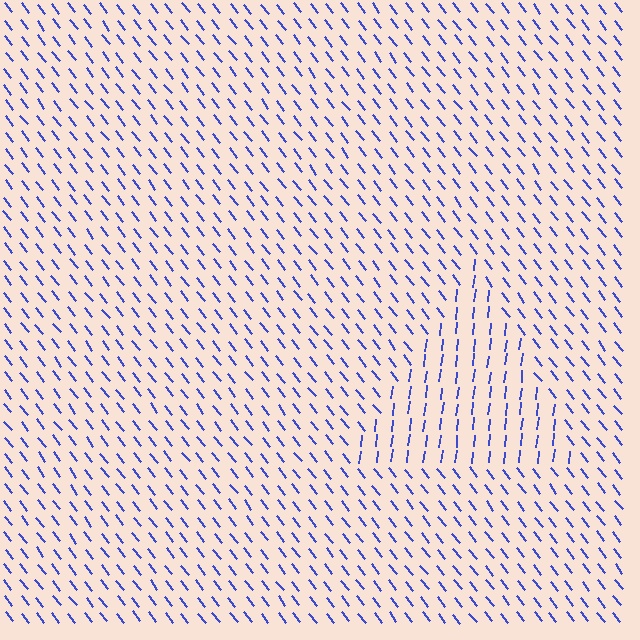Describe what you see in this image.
The image is filled with small blue line segments. A triangle region in the image has lines oriented differently from the surrounding lines, creating a visible texture boundary.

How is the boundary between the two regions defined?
The boundary is defined purely by a change in line orientation (approximately 45 degrees difference). All lines are the same color and thickness.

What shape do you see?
I see a triangle.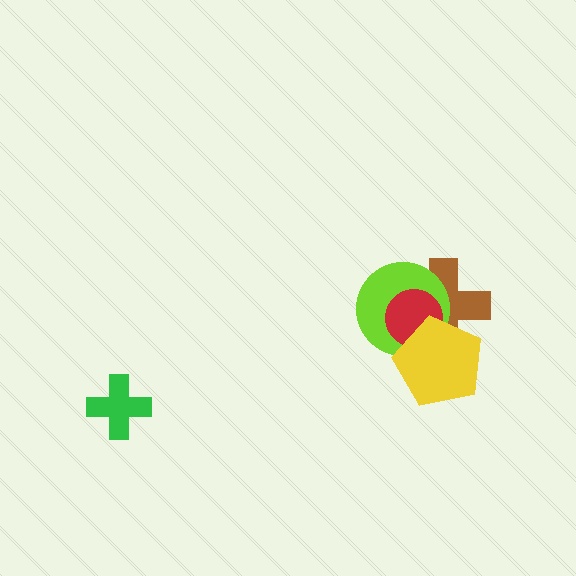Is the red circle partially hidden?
Yes, it is partially covered by another shape.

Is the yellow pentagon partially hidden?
No, no other shape covers it.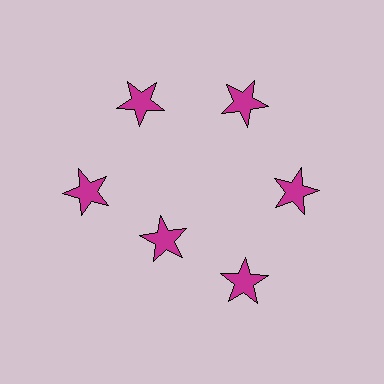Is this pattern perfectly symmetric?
No. The 6 magenta stars are arranged in a ring, but one element near the 7 o'clock position is pulled inward toward the center, breaking the 6-fold rotational symmetry.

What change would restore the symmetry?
The symmetry would be restored by moving it outward, back onto the ring so that all 6 stars sit at equal angles and equal distance from the center.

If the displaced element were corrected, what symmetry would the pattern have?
It would have 6-fold rotational symmetry — the pattern would map onto itself every 60 degrees.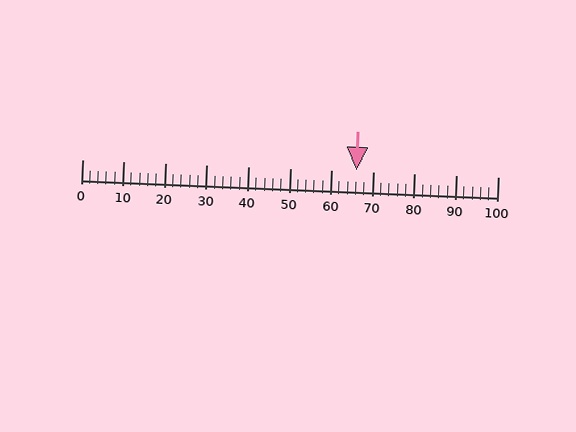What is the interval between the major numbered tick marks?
The major tick marks are spaced 10 units apart.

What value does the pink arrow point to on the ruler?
The pink arrow points to approximately 66.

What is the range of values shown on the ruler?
The ruler shows values from 0 to 100.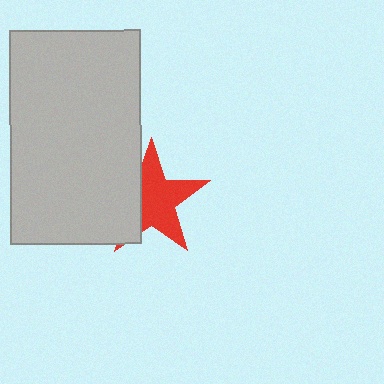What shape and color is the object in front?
The object in front is a light gray rectangle.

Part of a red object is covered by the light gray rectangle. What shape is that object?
It is a star.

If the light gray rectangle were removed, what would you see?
You would see the complete red star.